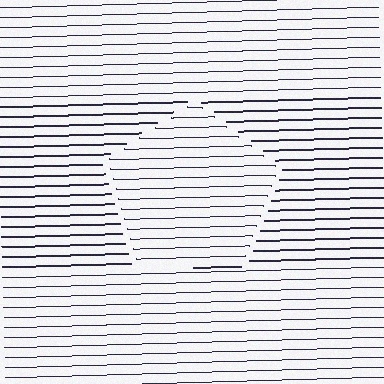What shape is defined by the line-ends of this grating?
An illusory pentagon. The interior of the shape contains the same grating, shifted by half a period — the contour is defined by the phase discontinuity where line-ends from the inner and outer gratings abut.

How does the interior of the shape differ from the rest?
The interior of the shape contains the same grating, shifted by half a period — the contour is defined by the phase discontinuity where line-ends from the inner and outer gratings abut.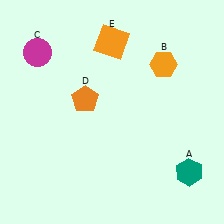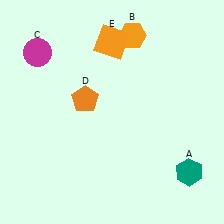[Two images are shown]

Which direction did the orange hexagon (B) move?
The orange hexagon (B) moved left.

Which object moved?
The orange hexagon (B) moved left.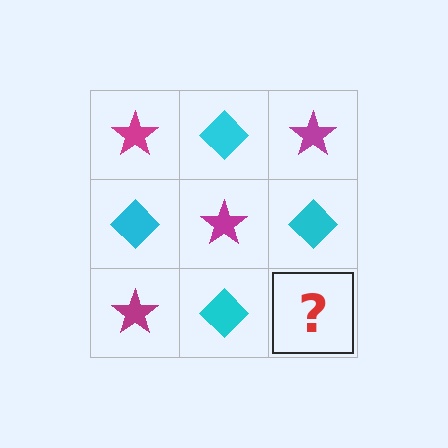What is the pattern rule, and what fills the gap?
The rule is that it alternates magenta star and cyan diamond in a checkerboard pattern. The gap should be filled with a magenta star.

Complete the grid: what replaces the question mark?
The question mark should be replaced with a magenta star.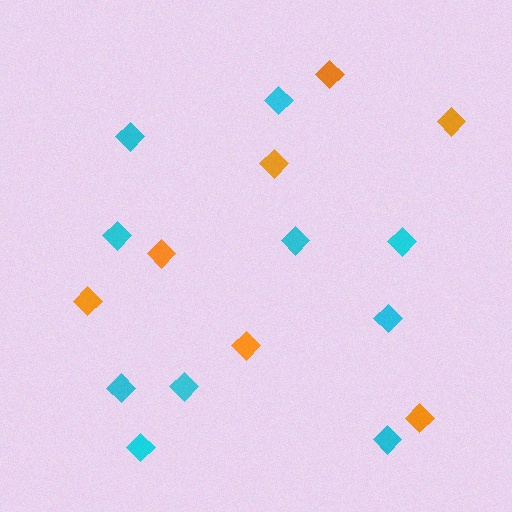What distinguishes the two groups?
There are 2 groups: one group of cyan diamonds (10) and one group of orange diamonds (7).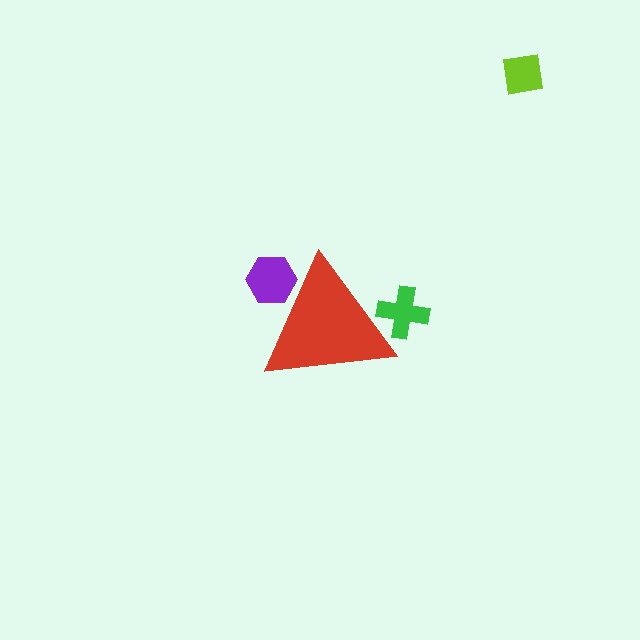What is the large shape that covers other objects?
A red triangle.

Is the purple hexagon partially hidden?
Yes, the purple hexagon is partially hidden behind the red triangle.